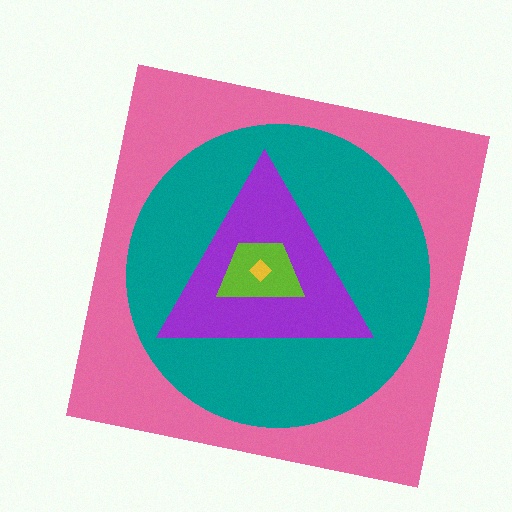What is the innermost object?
The yellow diamond.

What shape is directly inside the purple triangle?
The lime trapezoid.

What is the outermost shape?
The pink square.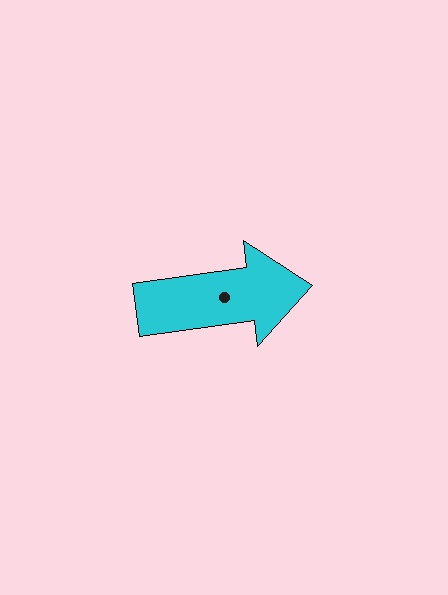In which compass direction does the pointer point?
East.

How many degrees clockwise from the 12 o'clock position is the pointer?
Approximately 82 degrees.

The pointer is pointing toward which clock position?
Roughly 3 o'clock.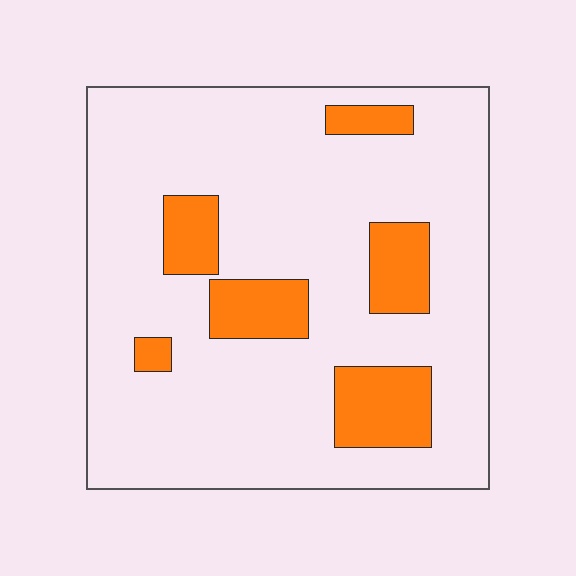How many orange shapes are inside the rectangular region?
6.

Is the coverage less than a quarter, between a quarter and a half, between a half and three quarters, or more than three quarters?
Less than a quarter.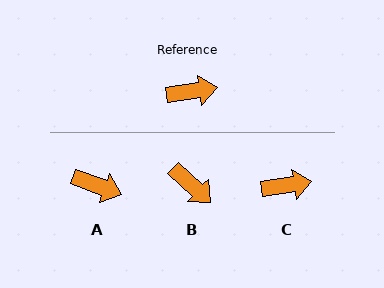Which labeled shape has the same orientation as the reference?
C.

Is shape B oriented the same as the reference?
No, it is off by about 51 degrees.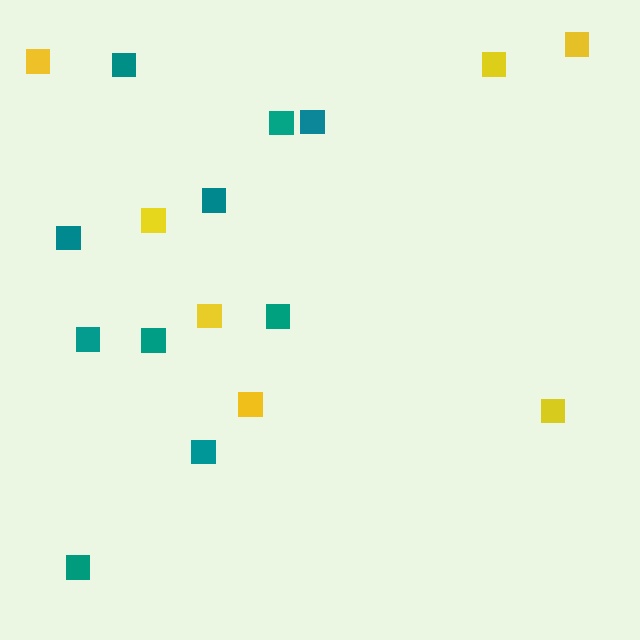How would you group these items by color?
There are 2 groups: one group of teal squares (10) and one group of yellow squares (7).